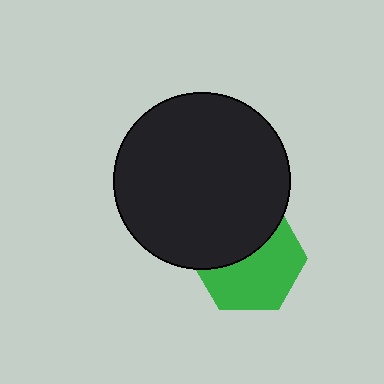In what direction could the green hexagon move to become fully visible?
The green hexagon could move down. That would shift it out from behind the black circle entirely.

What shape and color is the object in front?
The object in front is a black circle.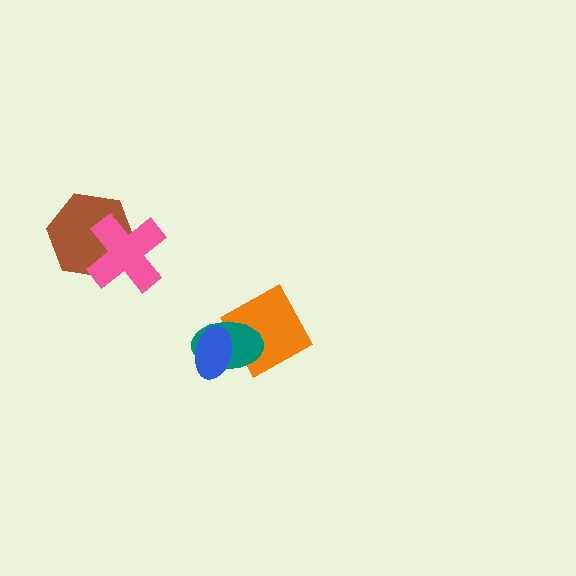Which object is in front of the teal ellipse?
The blue ellipse is in front of the teal ellipse.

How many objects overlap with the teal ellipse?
2 objects overlap with the teal ellipse.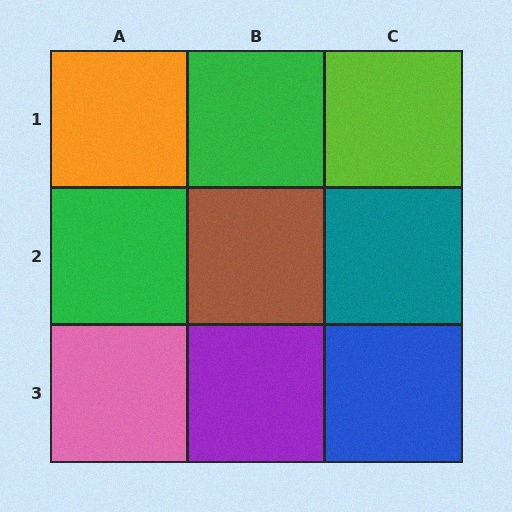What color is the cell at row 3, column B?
Purple.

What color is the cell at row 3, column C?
Blue.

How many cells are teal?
1 cell is teal.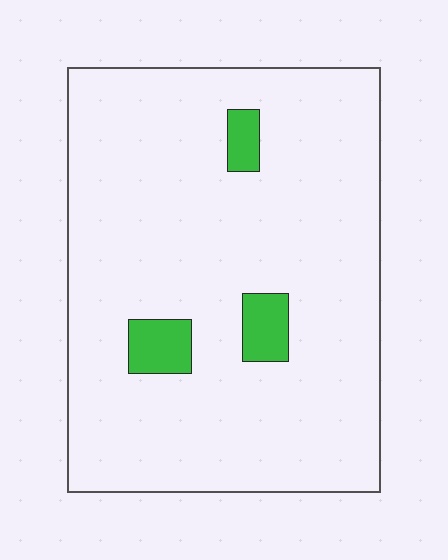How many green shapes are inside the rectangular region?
3.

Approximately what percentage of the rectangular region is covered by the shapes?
Approximately 5%.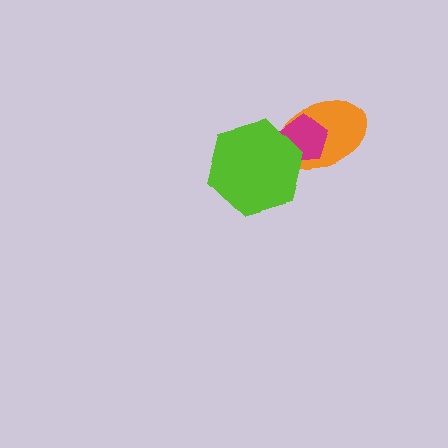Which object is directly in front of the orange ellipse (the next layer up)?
The magenta pentagon is directly in front of the orange ellipse.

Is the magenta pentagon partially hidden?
Yes, it is partially covered by another shape.